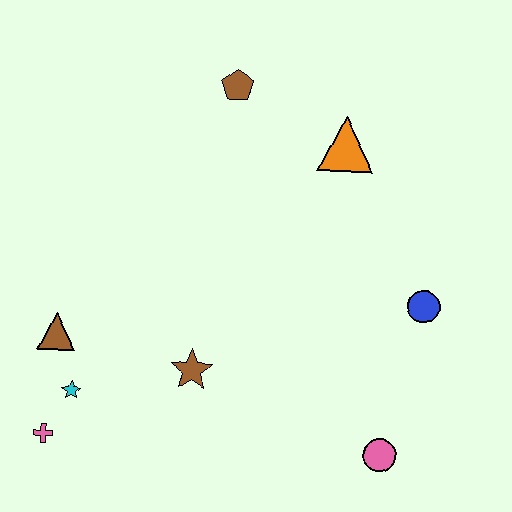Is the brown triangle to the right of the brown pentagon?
No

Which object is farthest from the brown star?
The brown pentagon is farthest from the brown star.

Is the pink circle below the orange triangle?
Yes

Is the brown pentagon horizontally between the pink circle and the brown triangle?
Yes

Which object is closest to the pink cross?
The cyan star is closest to the pink cross.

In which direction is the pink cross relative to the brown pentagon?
The pink cross is below the brown pentagon.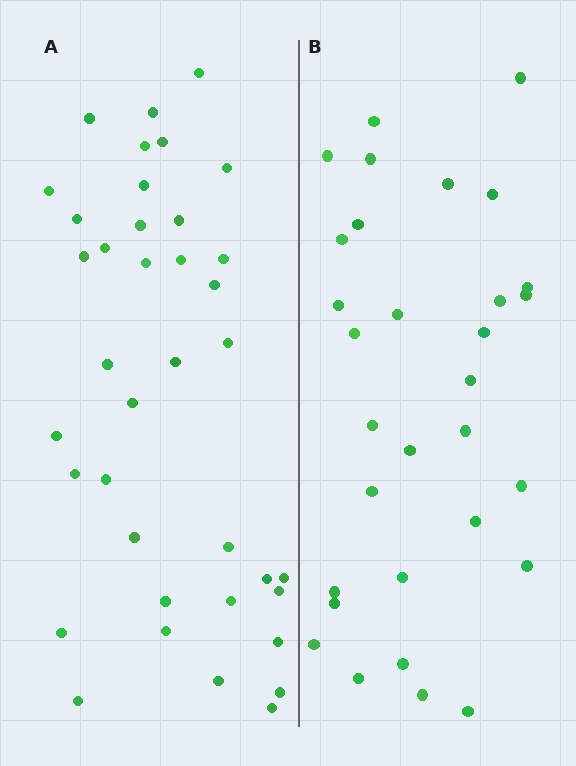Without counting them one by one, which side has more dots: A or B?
Region A (the left region) has more dots.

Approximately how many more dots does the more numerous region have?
Region A has roughly 8 or so more dots than region B.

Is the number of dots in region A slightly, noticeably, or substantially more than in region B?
Region A has only slightly more — the two regions are fairly close. The ratio is roughly 1.2 to 1.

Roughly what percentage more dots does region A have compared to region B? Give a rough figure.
About 25% more.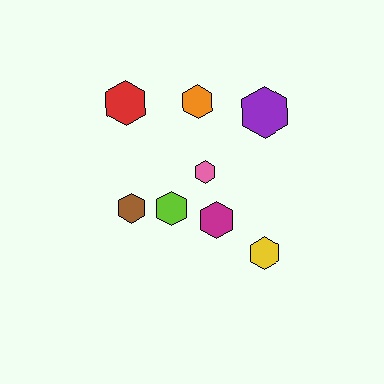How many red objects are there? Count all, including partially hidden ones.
There is 1 red object.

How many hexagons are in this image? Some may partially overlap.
There are 8 hexagons.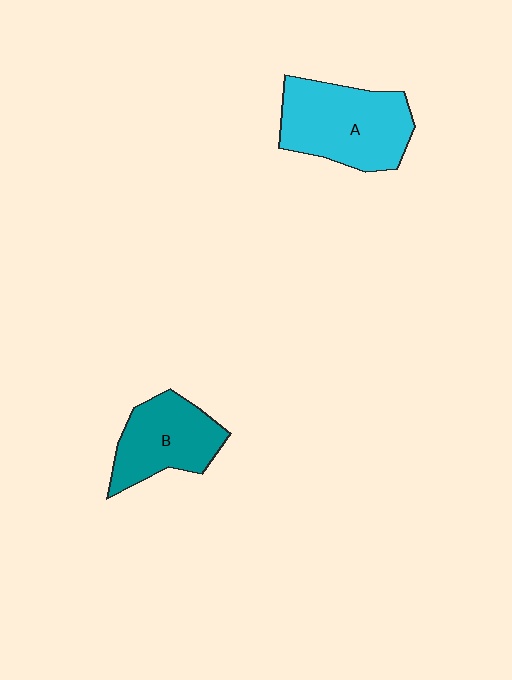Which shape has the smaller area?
Shape B (teal).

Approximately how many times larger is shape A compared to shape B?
Approximately 1.3 times.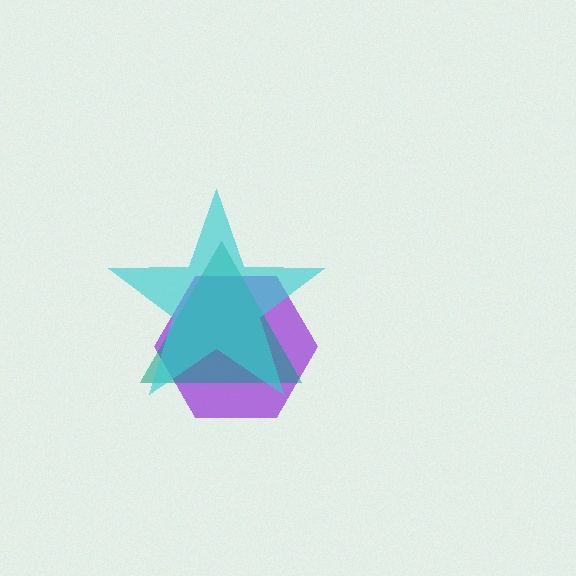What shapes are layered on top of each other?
The layered shapes are: a purple hexagon, a teal triangle, a cyan star.